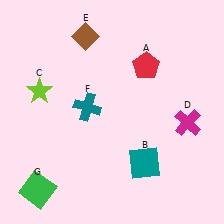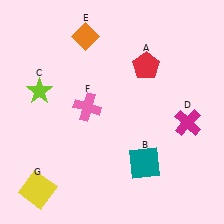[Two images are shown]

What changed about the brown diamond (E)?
In Image 1, E is brown. In Image 2, it changed to orange.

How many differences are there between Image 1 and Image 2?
There are 3 differences between the two images.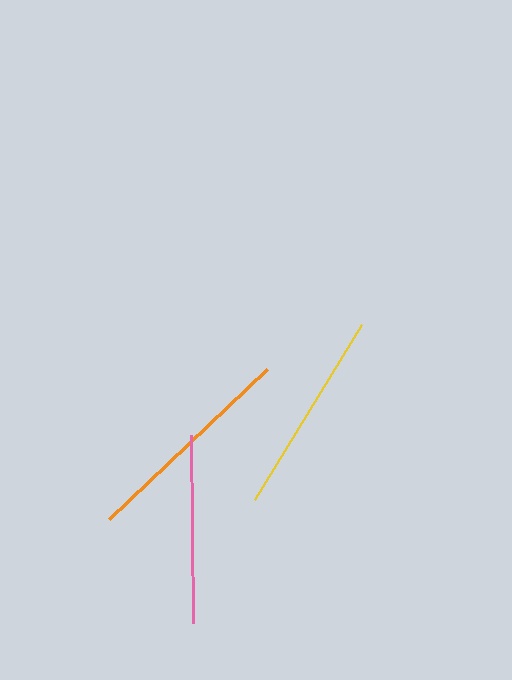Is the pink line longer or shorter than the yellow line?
The yellow line is longer than the pink line.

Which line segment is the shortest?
The pink line is the shortest at approximately 187 pixels.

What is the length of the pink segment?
The pink segment is approximately 187 pixels long.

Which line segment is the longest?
The orange line is the longest at approximately 218 pixels.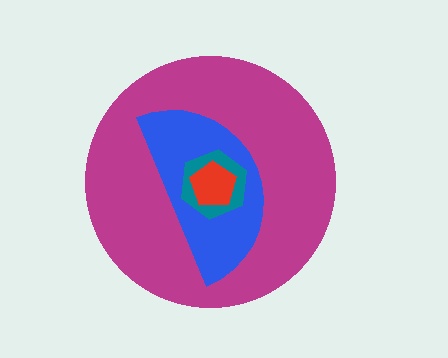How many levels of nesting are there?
4.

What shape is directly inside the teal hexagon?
The red pentagon.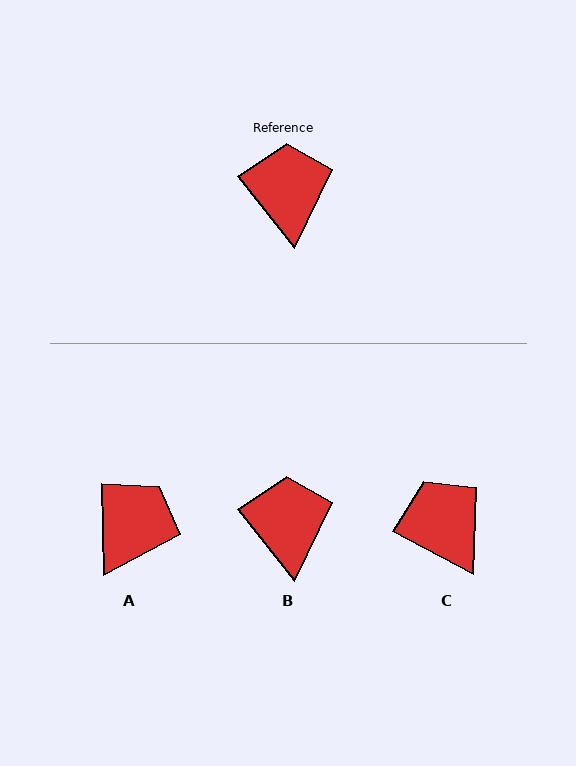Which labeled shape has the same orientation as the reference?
B.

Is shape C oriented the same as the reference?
No, it is off by about 24 degrees.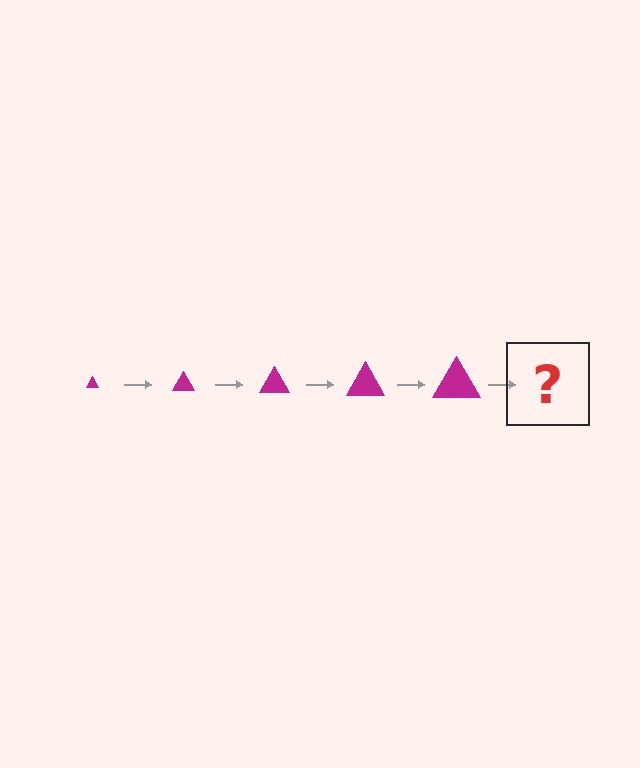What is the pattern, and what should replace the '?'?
The pattern is that the triangle gets progressively larger each step. The '?' should be a magenta triangle, larger than the previous one.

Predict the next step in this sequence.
The next step is a magenta triangle, larger than the previous one.